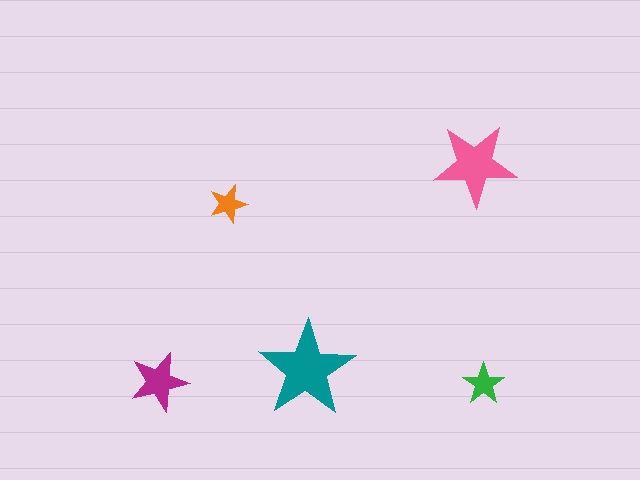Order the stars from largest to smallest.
the teal one, the pink one, the magenta one, the green one, the orange one.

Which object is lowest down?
The green star is bottommost.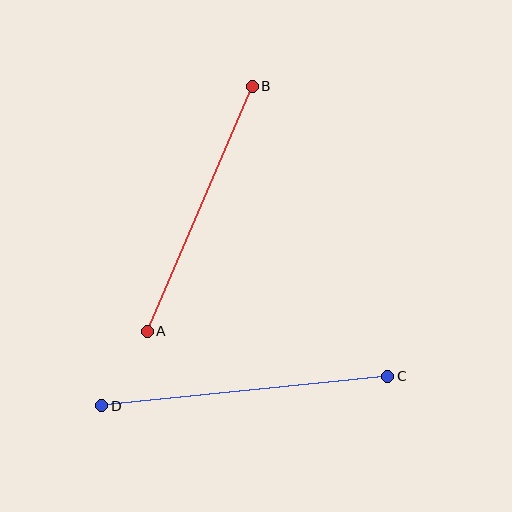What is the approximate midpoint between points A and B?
The midpoint is at approximately (200, 209) pixels.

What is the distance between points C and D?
The distance is approximately 288 pixels.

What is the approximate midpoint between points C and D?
The midpoint is at approximately (245, 391) pixels.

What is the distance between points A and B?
The distance is approximately 266 pixels.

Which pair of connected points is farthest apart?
Points C and D are farthest apart.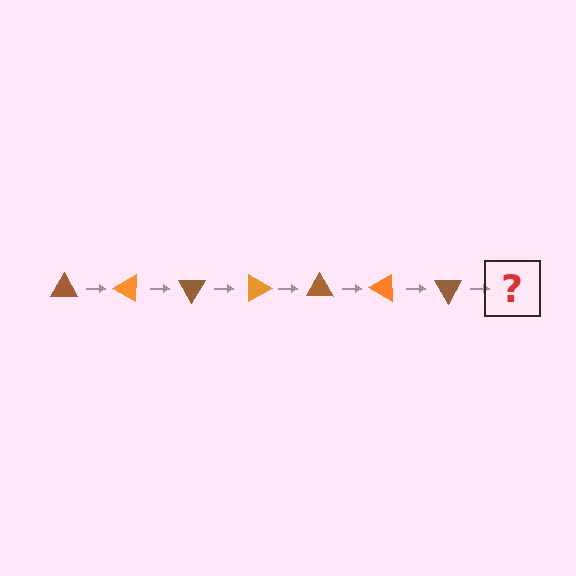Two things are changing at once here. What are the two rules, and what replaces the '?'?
The two rules are that it rotates 30 degrees each step and the color cycles through brown and orange. The '?' should be an orange triangle, rotated 210 degrees from the start.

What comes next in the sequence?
The next element should be an orange triangle, rotated 210 degrees from the start.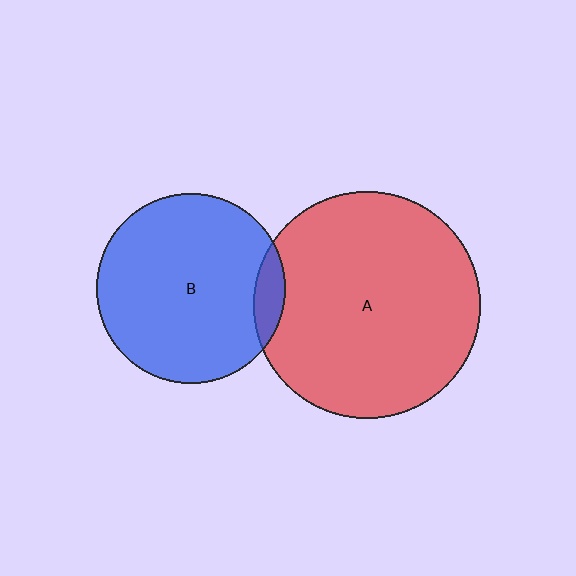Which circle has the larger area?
Circle A (red).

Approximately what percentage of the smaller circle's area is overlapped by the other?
Approximately 10%.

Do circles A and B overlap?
Yes.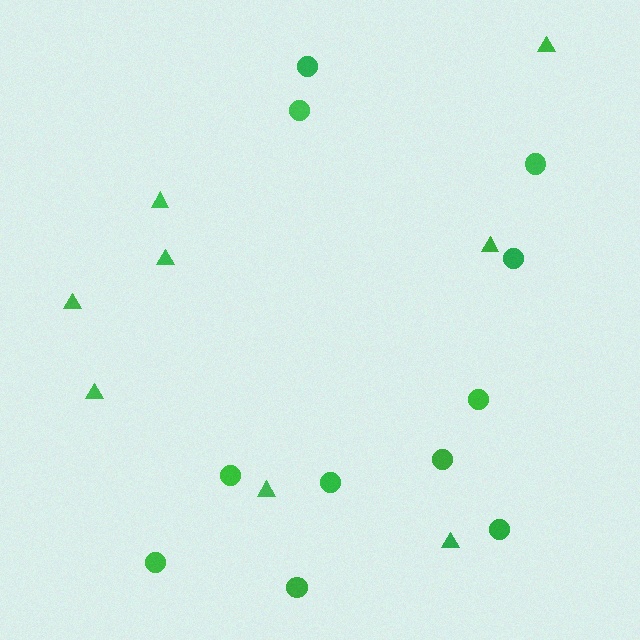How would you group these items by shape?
There are 2 groups: one group of triangles (8) and one group of circles (11).